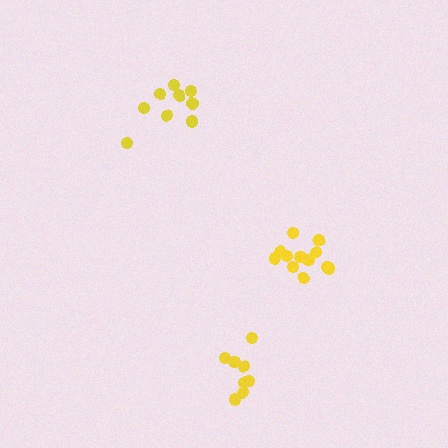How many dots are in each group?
Group 1: 13 dots, Group 2: 8 dots, Group 3: 9 dots (30 total).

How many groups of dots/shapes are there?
There are 3 groups.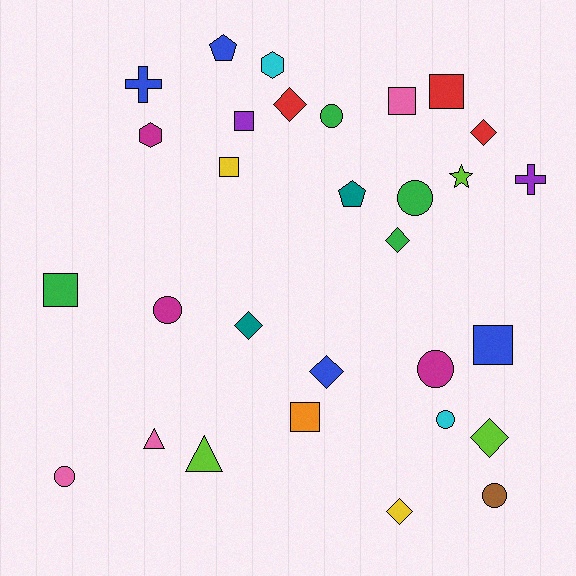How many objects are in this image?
There are 30 objects.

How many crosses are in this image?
There are 2 crosses.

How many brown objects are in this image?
There is 1 brown object.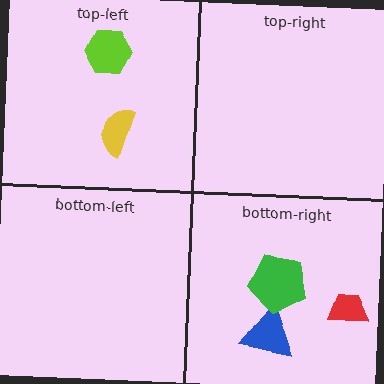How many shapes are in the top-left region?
2.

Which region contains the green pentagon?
The bottom-right region.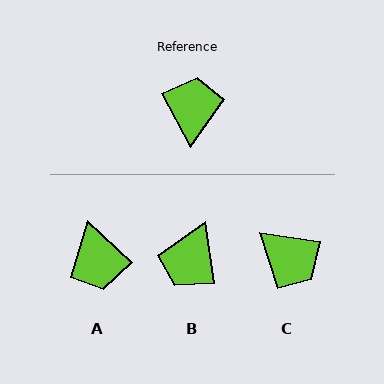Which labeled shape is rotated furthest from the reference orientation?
A, about 161 degrees away.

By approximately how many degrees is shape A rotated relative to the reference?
Approximately 161 degrees clockwise.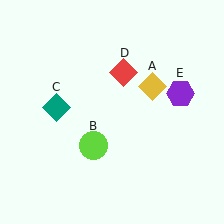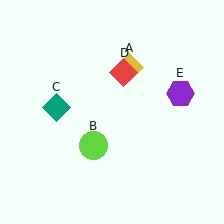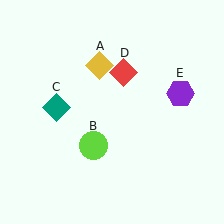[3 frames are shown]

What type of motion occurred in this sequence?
The yellow diamond (object A) rotated counterclockwise around the center of the scene.